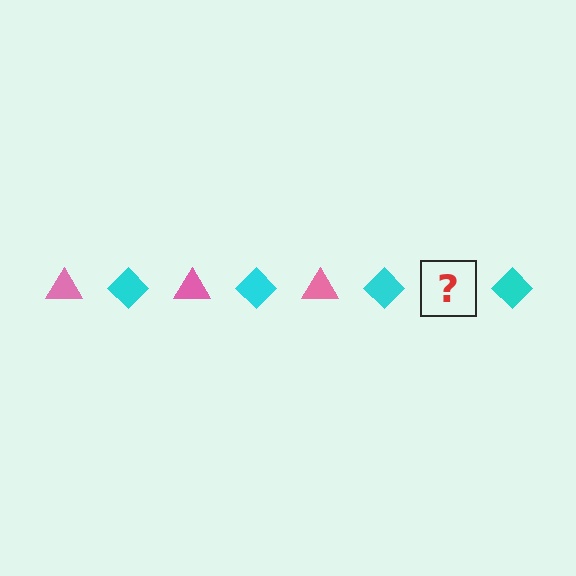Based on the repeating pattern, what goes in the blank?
The blank should be a pink triangle.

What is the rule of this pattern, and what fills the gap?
The rule is that the pattern alternates between pink triangle and cyan diamond. The gap should be filled with a pink triangle.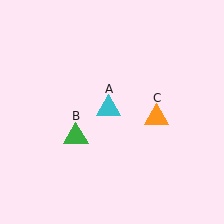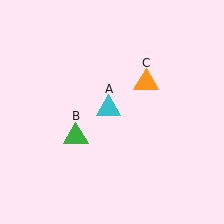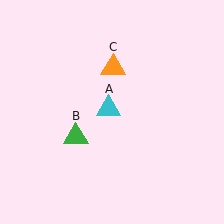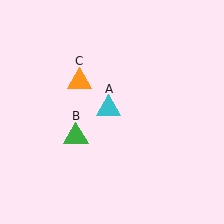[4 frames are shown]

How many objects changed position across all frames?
1 object changed position: orange triangle (object C).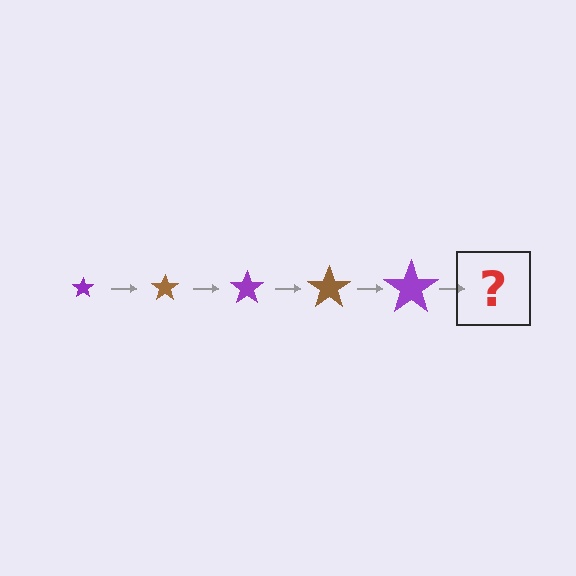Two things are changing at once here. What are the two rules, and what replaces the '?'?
The two rules are that the star grows larger each step and the color cycles through purple and brown. The '?' should be a brown star, larger than the previous one.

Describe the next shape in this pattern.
It should be a brown star, larger than the previous one.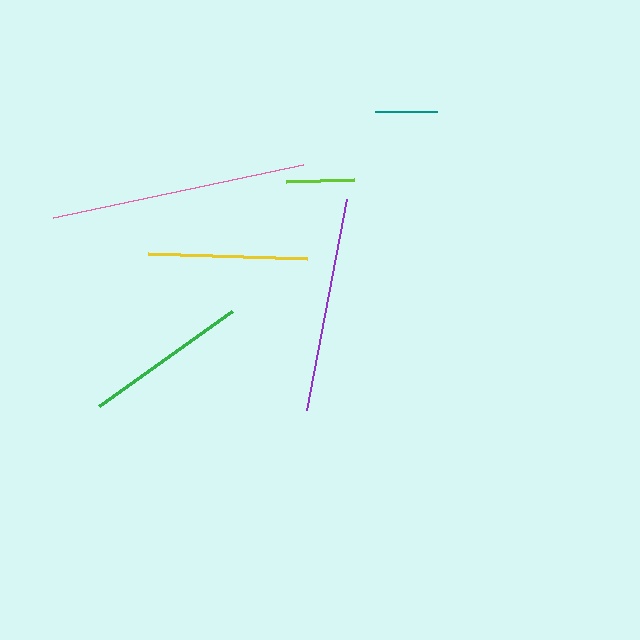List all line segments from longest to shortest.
From longest to shortest: pink, purple, green, yellow, lime, teal.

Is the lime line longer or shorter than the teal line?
The lime line is longer than the teal line.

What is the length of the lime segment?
The lime segment is approximately 69 pixels long.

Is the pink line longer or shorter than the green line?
The pink line is longer than the green line.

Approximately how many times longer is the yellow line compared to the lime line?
The yellow line is approximately 2.3 times the length of the lime line.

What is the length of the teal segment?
The teal segment is approximately 61 pixels long.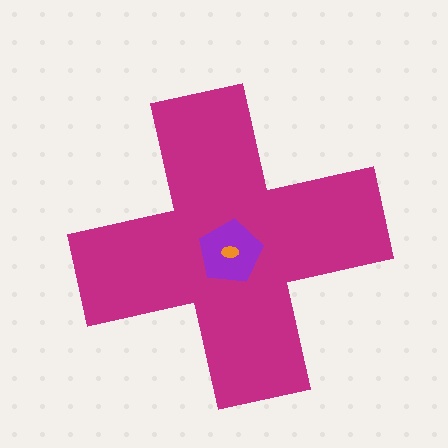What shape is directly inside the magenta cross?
The purple pentagon.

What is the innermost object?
The orange ellipse.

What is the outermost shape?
The magenta cross.